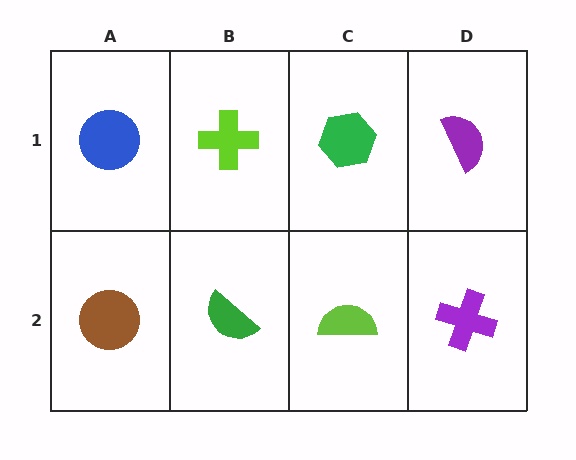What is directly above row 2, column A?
A blue circle.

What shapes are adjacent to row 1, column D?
A purple cross (row 2, column D), a green hexagon (row 1, column C).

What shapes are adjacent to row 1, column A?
A brown circle (row 2, column A), a lime cross (row 1, column B).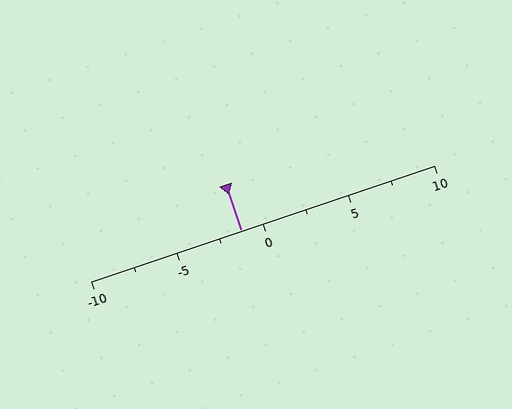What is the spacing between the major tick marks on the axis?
The major ticks are spaced 5 apart.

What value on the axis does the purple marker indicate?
The marker indicates approximately -1.2.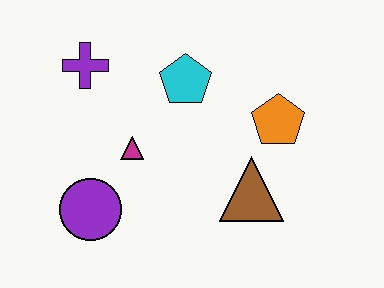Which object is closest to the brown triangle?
The orange pentagon is closest to the brown triangle.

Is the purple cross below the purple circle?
No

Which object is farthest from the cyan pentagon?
The purple circle is farthest from the cyan pentagon.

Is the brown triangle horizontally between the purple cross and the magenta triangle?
No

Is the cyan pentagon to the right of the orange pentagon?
No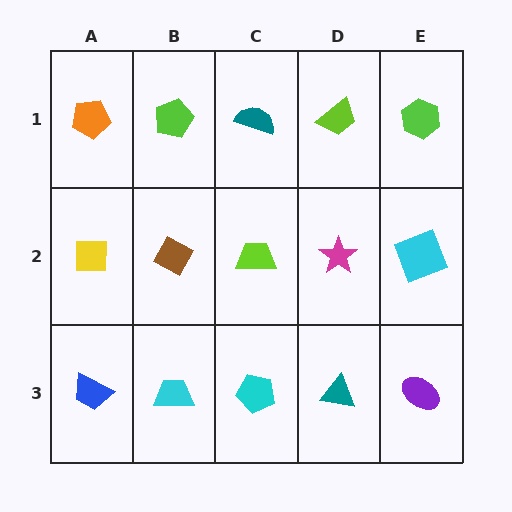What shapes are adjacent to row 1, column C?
A lime trapezoid (row 2, column C), a lime pentagon (row 1, column B), a lime trapezoid (row 1, column D).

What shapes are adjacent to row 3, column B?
A brown diamond (row 2, column B), a blue trapezoid (row 3, column A), a cyan pentagon (row 3, column C).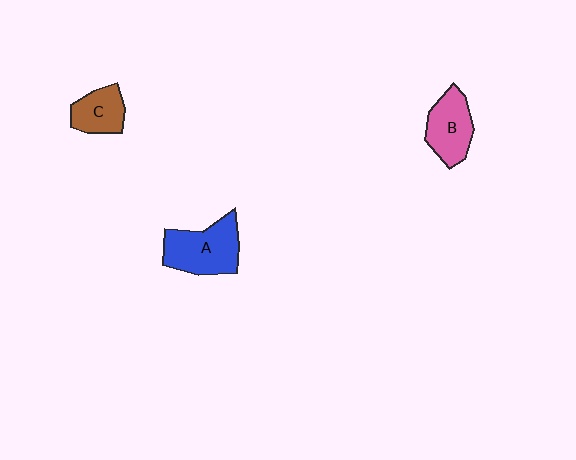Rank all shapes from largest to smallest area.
From largest to smallest: A (blue), B (pink), C (brown).